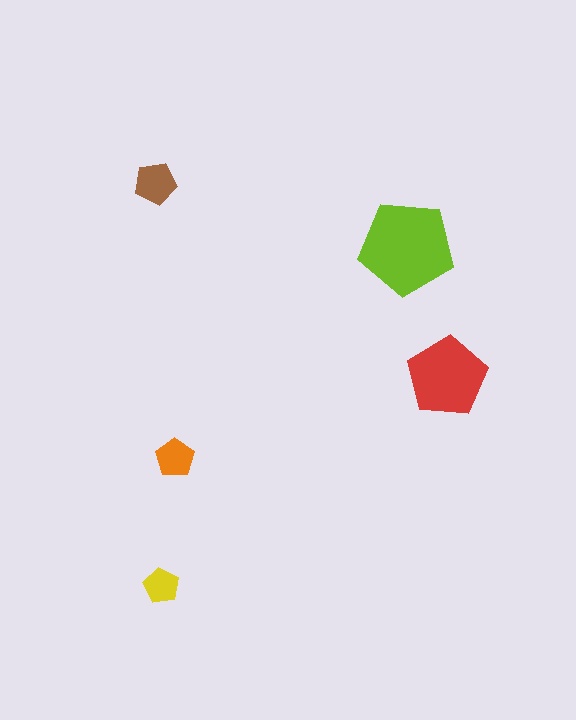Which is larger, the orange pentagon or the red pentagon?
The red one.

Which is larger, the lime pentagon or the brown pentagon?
The lime one.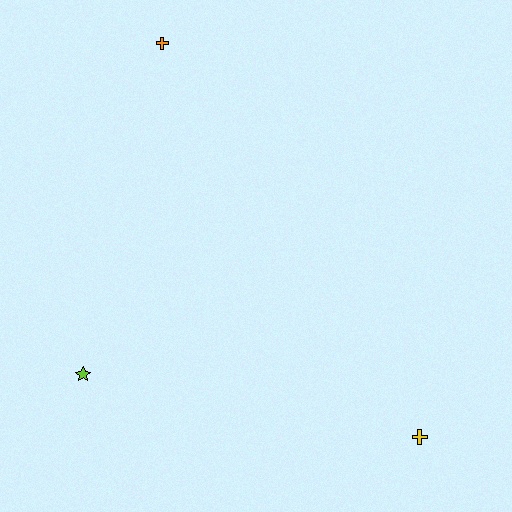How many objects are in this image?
There are 3 objects.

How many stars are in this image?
There is 1 star.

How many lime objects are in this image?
There is 1 lime object.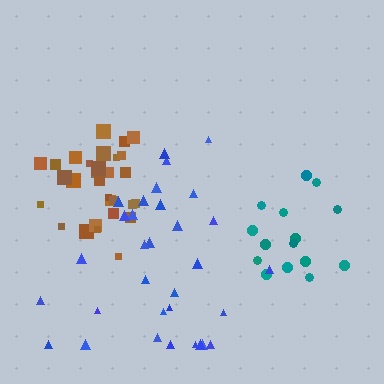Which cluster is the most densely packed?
Brown.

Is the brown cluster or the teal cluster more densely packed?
Brown.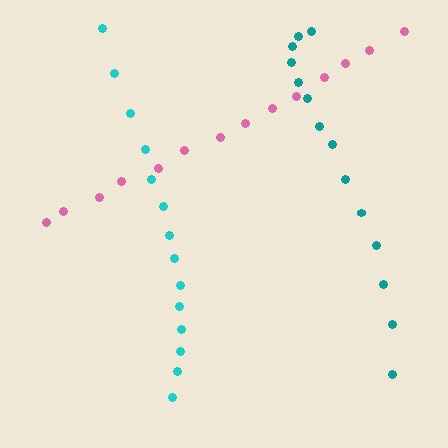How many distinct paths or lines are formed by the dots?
There are 3 distinct paths.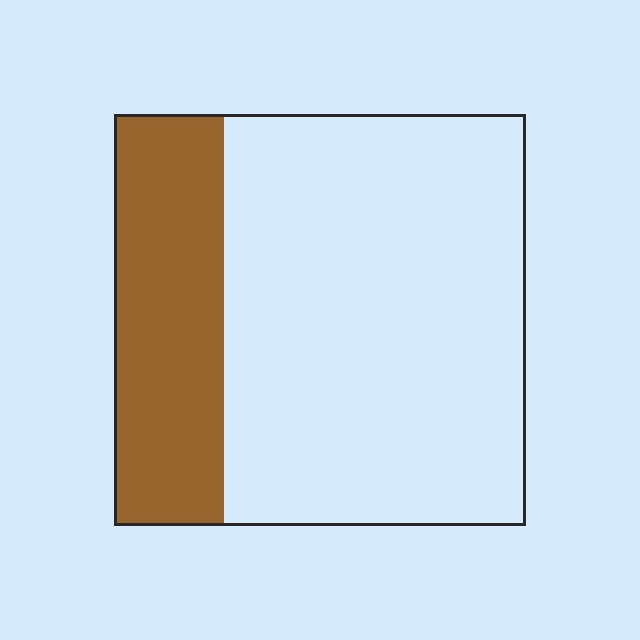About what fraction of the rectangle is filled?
About one quarter (1/4).